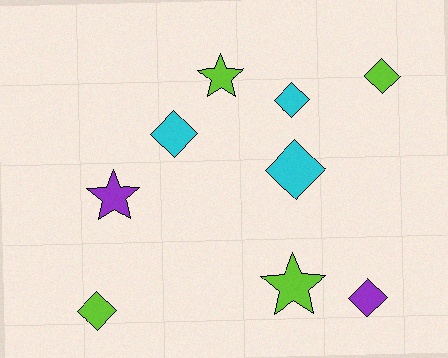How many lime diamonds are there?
There are 2 lime diamonds.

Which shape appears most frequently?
Diamond, with 6 objects.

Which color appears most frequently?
Lime, with 4 objects.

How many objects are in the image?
There are 9 objects.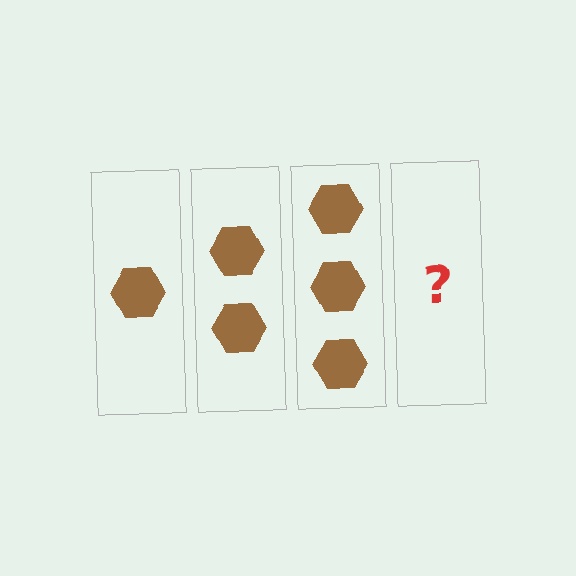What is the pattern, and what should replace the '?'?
The pattern is that each step adds one more hexagon. The '?' should be 4 hexagons.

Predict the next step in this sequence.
The next step is 4 hexagons.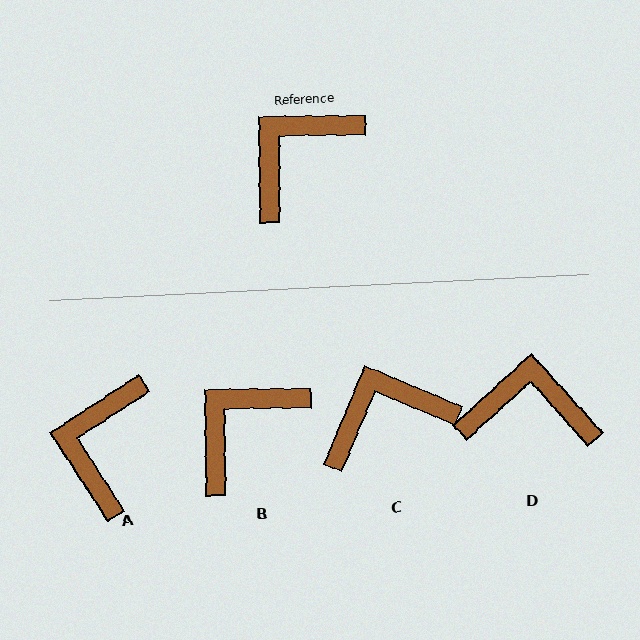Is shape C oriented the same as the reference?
No, it is off by about 23 degrees.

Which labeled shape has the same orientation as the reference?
B.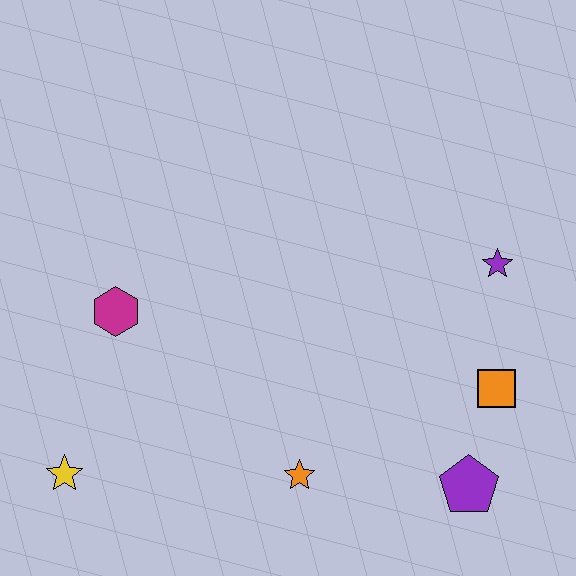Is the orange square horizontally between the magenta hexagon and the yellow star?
No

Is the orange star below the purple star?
Yes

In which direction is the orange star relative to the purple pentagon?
The orange star is to the left of the purple pentagon.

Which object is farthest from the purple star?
The yellow star is farthest from the purple star.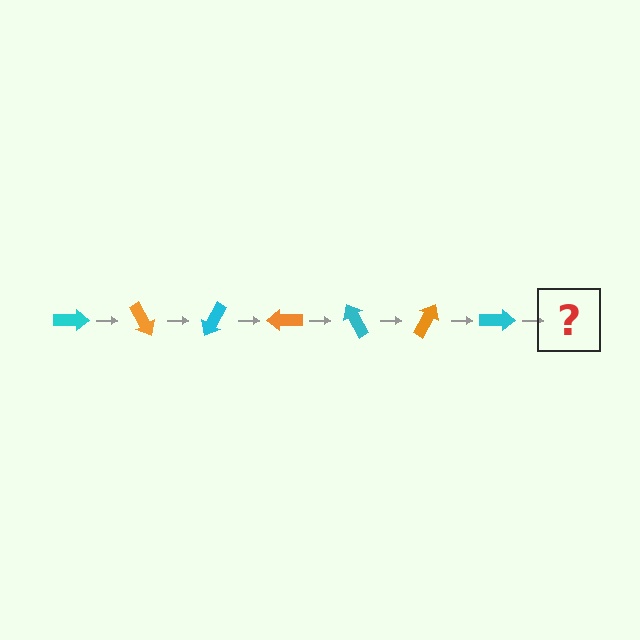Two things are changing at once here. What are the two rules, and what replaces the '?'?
The two rules are that it rotates 60 degrees each step and the color cycles through cyan and orange. The '?' should be an orange arrow, rotated 420 degrees from the start.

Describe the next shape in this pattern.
It should be an orange arrow, rotated 420 degrees from the start.